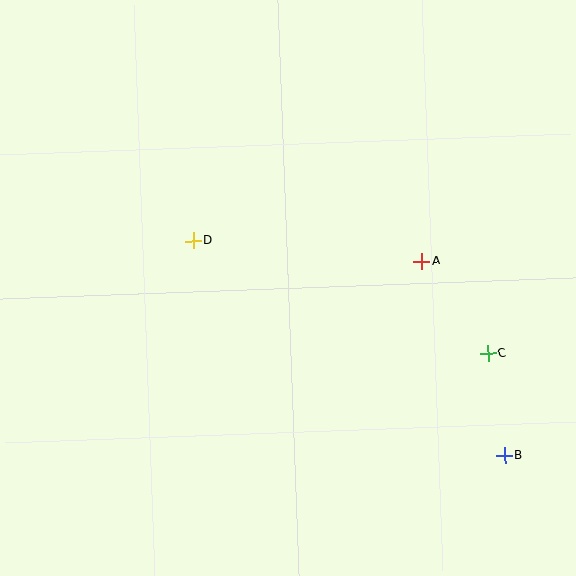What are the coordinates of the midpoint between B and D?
The midpoint between B and D is at (349, 348).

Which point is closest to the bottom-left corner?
Point D is closest to the bottom-left corner.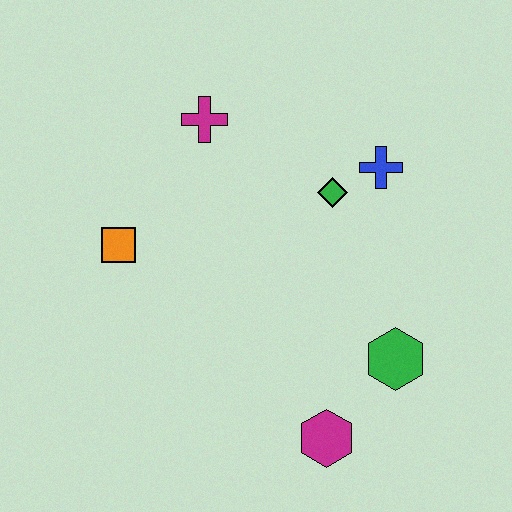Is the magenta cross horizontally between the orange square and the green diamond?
Yes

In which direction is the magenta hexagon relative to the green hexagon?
The magenta hexagon is below the green hexagon.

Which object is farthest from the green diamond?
The magenta hexagon is farthest from the green diamond.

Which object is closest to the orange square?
The magenta cross is closest to the orange square.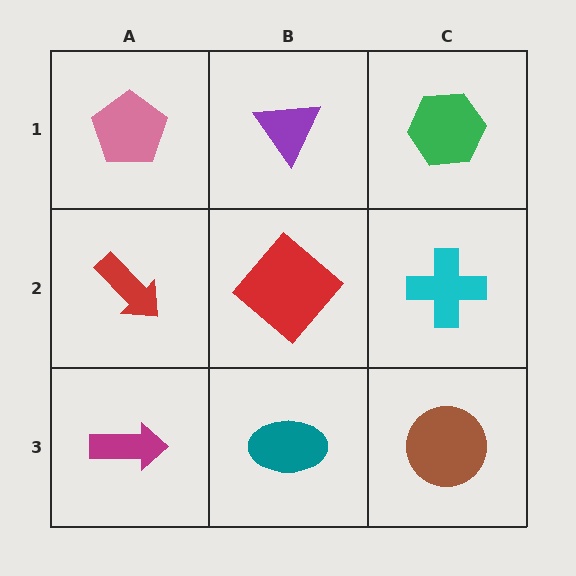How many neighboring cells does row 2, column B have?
4.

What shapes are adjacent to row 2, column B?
A purple triangle (row 1, column B), a teal ellipse (row 3, column B), a red arrow (row 2, column A), a cyan cross (row 2, column C).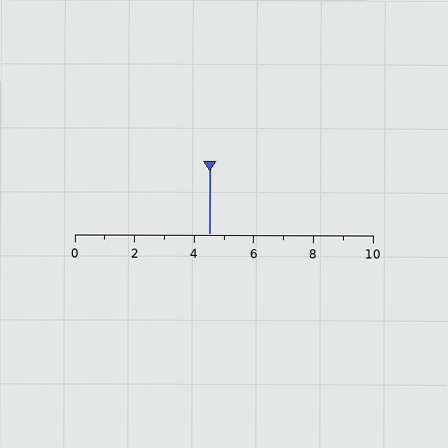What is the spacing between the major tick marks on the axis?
The major ticks are spaced 2 apart.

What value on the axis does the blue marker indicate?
The marker indicates approximately 4.5.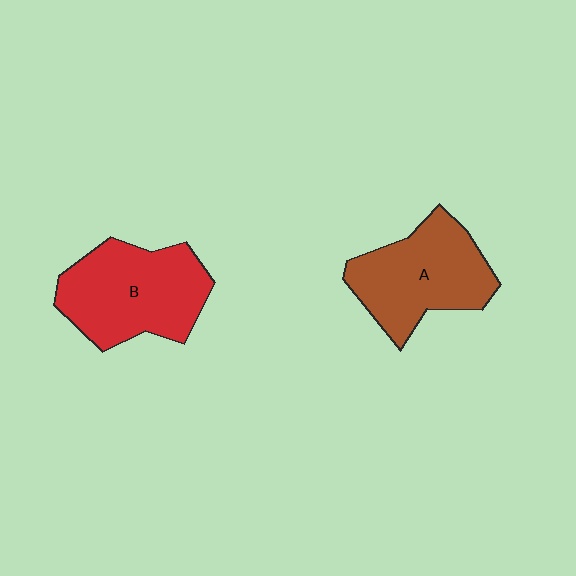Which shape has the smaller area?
Shape A (brown).